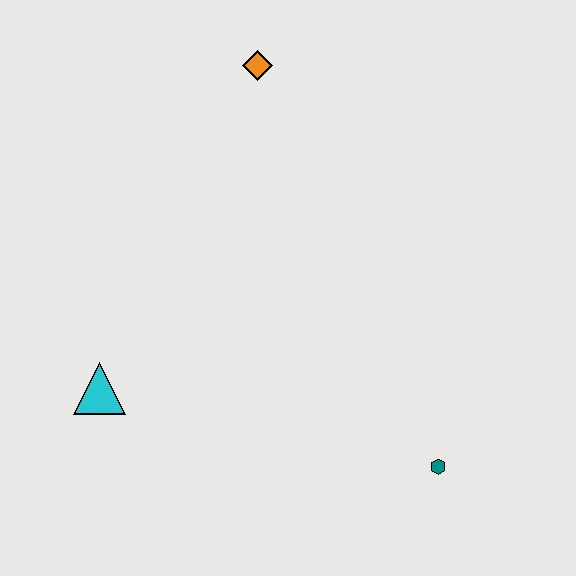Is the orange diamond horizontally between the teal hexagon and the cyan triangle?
Yes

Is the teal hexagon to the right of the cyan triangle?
Yes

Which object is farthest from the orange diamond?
The teal hexagon is farthest from the orange diamond.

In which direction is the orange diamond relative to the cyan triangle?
The orange diamond is above the cyan triangle.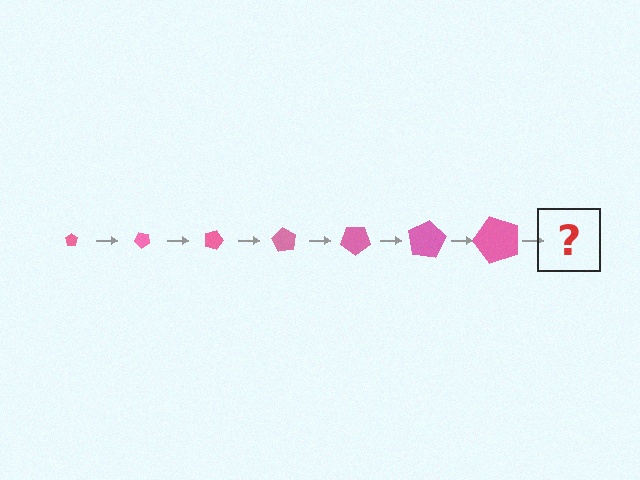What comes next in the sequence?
The next element should be a pentagon, larger than the previous one and rotated 315 degrees from the start.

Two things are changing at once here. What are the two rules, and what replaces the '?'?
The two rules are that the pentagon grows larger each step and it rotates 45 degrees each step. The '?' should be a pentagon, larger than the previous one and rotated 315 degrees from the start.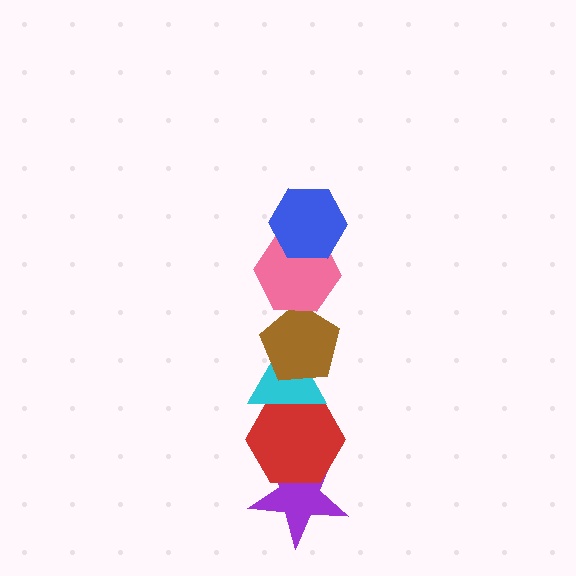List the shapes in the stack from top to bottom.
From top to bottom: the blue hexagon, the pink hexagon, the brown pentagon, the cyan triangle, the red hexagon, the purple star.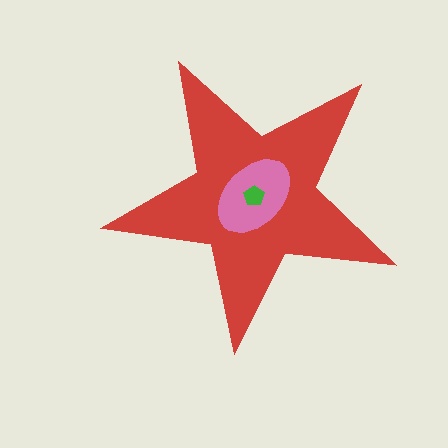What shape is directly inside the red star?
The pink ellipse.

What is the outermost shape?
The red star.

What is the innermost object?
The green pentagon.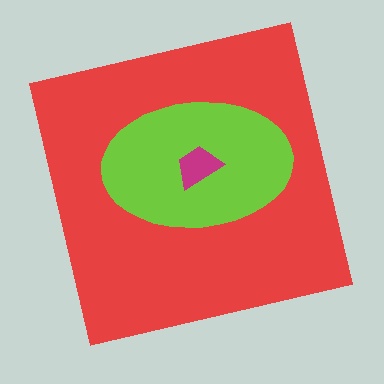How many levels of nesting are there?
3.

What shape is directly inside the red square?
The lime ellipse.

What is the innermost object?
The magenta trapezoid.